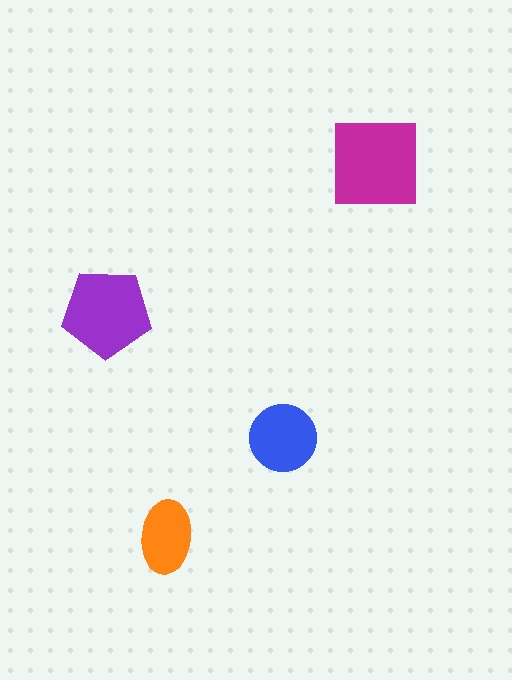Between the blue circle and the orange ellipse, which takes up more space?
The blue circle.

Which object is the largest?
The magenta square.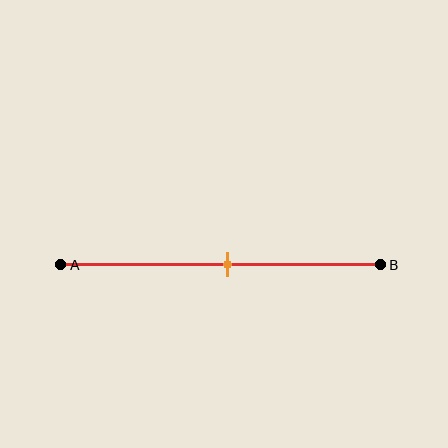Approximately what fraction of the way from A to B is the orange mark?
The orange mark is approximately 50% of the way from A to B.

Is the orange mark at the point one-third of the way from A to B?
No, the mark is at about 50% from A, not at the 33% one-third point.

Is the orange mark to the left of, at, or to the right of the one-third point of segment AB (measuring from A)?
The orange mark is to the right of the one-third point of segment AB.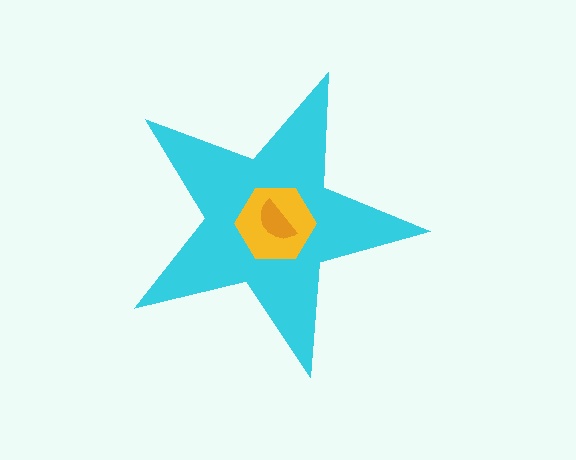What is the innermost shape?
The orange semicircle.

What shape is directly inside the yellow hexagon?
The orange semicircle.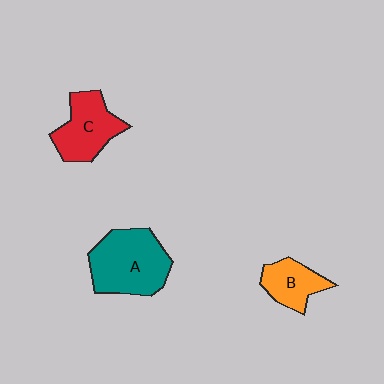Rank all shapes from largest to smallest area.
From largest to smallest: A (teal), C (red), B (orange).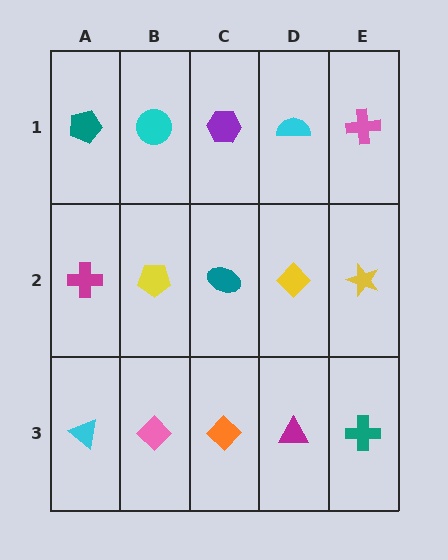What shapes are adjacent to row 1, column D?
A yellow diamond (row 2, column D), a purple hexagon (row 1, column C), a pink cross (row 1, column E).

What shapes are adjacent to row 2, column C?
A purple hexagon (row 1, column C), an orange diamond (row 3, column C), a yellow pentagon (row 2, column B), a yellow diamond (row 2, column D).